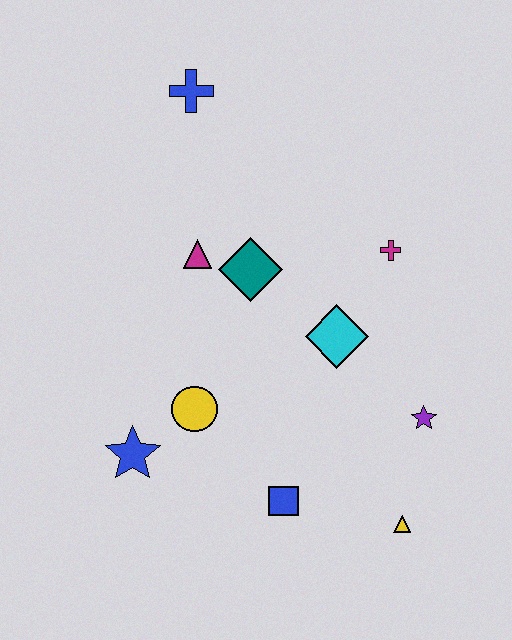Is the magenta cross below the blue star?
No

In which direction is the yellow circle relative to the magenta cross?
The yellow circle is to the left of the magenta cross.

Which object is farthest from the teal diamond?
The yellow triangle is farthest from the teal diamond.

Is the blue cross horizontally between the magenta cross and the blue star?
Yes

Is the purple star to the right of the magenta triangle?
Yes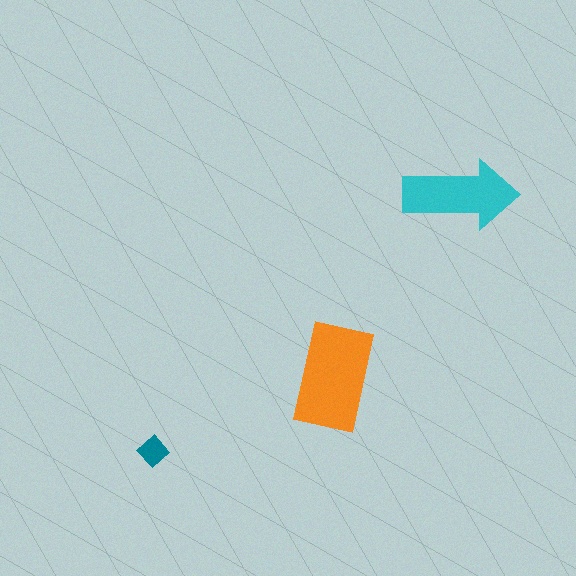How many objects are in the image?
There are 3 objects in the image.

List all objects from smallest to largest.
The teal diamond, the cyan arrow, the orange rectangle.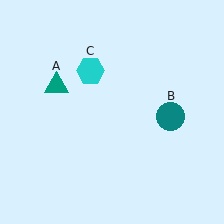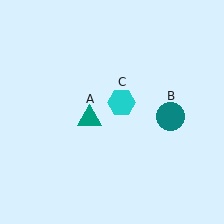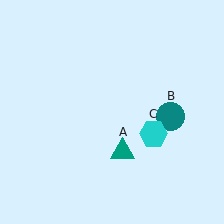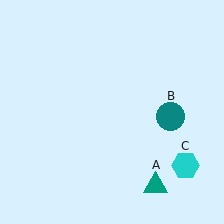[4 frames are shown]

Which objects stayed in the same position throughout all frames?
Teal circle (object B) remained stationary.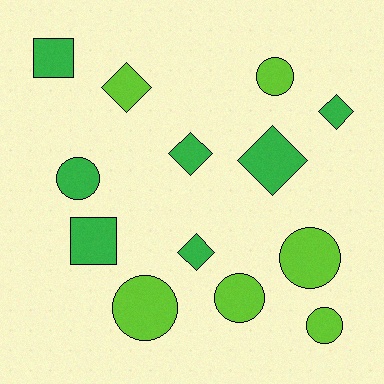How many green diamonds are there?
There are 4 green diamonds.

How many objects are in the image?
There are 13 objects.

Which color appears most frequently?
Green, with 7 objects.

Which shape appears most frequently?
Circle, with 6 objects.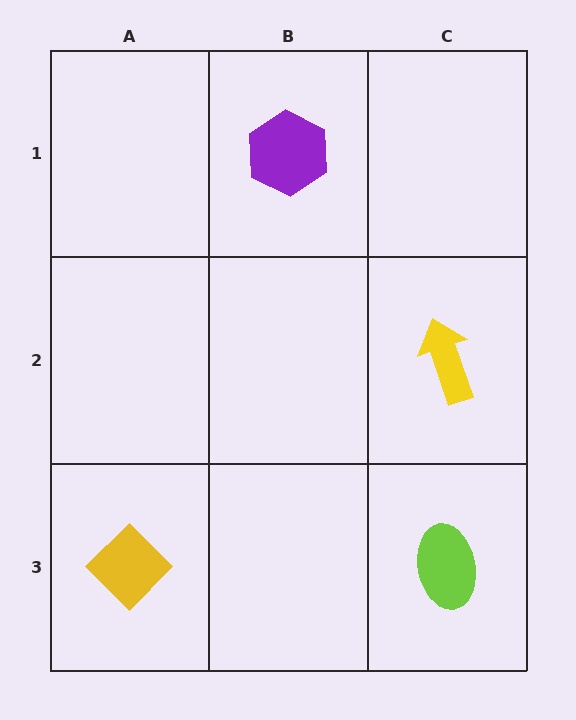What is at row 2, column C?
A yellow arrow.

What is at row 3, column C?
A lime ellipse.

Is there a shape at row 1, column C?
No, that cell is empty.